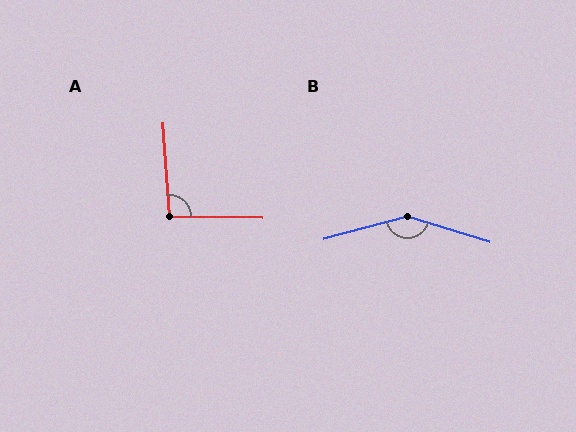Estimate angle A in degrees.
Approximately 95 degrees.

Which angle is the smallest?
A, at approximately 95 degrees.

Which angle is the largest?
B, at approximately 148 degrees.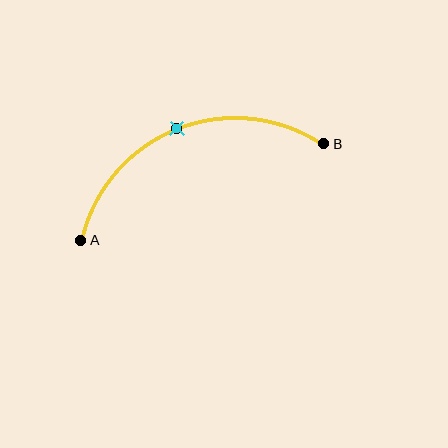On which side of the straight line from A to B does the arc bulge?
The arc bulges above the straight line connecting A and B.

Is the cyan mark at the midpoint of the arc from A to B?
Yes. The cyan mark lies on the arc at equal arc-length from both A and B — it is the arc midpoint.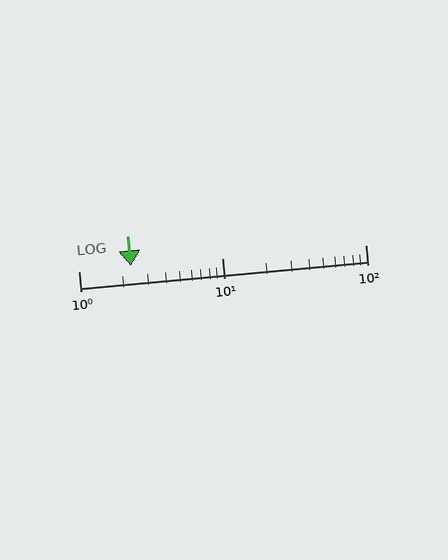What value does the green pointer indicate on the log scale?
The pointer indicates approximately 2.3.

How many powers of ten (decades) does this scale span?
The scale spans 2 decades, from 1 to 100.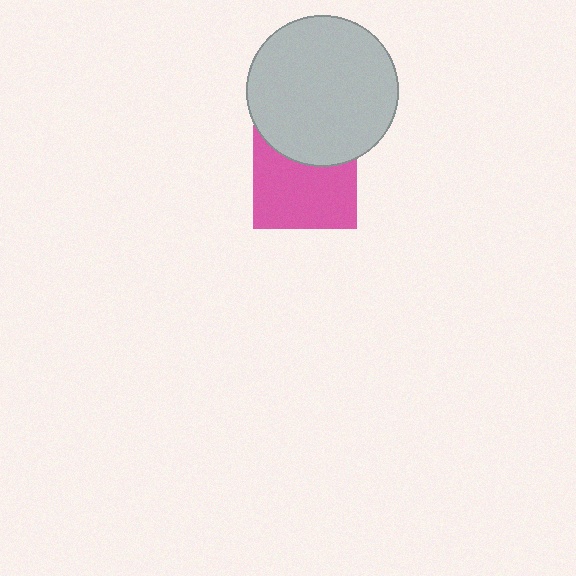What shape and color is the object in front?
The object in front is a light gray circle.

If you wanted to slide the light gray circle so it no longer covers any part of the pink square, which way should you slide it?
Slide it up — that is the most direct way to separate the two shapes.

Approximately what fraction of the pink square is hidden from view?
Roughly 31% of the pink square is hidden behind the light gray circle.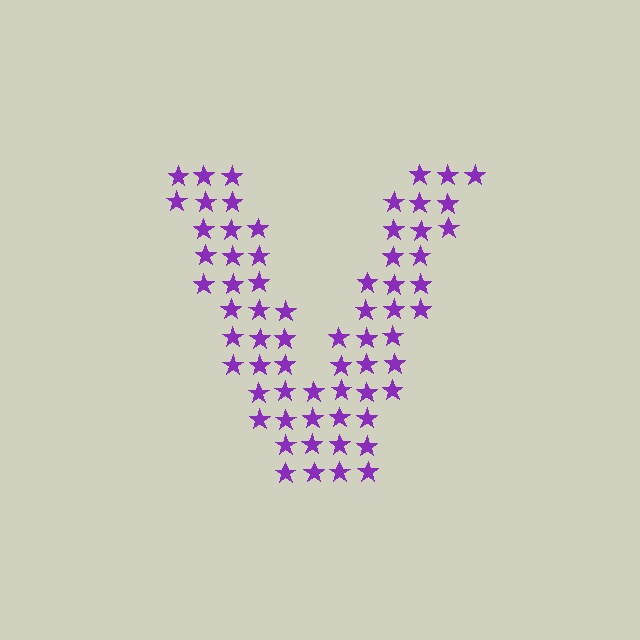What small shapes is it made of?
It is made of small stars.